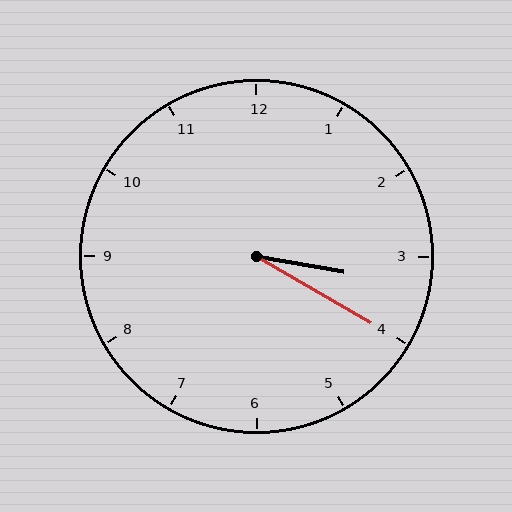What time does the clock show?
3:20.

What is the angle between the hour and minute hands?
Approximately 20 degrees.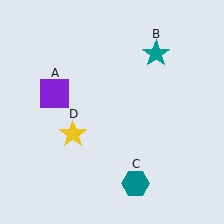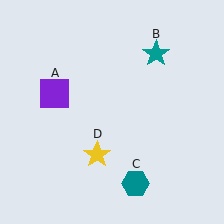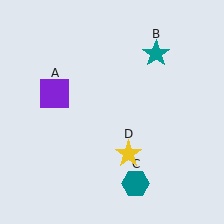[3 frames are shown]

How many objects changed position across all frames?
1 object changed position: yellow star (object D).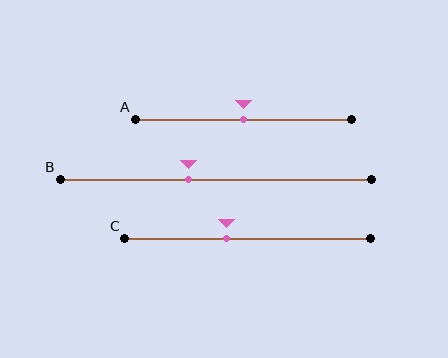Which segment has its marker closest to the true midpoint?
Segment A has its marker closest to the true midpoint.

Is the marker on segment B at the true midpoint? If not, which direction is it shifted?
No, the marker on segment B is shifted to the left by about 9% of the segment length.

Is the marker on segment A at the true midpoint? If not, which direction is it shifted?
Yes, the marker on segment A is at the true midpoint.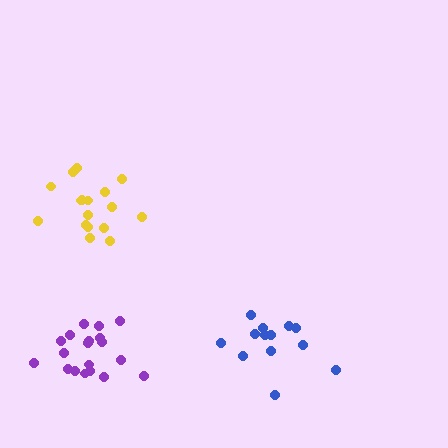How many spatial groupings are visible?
There are 3 spatial groupings.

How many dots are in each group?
Group 1: 19 dots, Group 2: 17 dots, Group 3: 13 dots (49 total).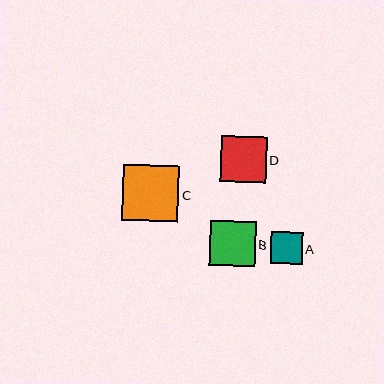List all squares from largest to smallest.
From largest to smallest: C, B, D, A.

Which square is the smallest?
Square A is the smallest with a size of approximately 32 pixels.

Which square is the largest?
Square C is the largest with a size of approximately 56 pixels.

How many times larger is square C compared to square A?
Square C is approximately 1.8 times the size of square A.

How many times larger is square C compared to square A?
Square C is approximately 1.8 times the size of square A.